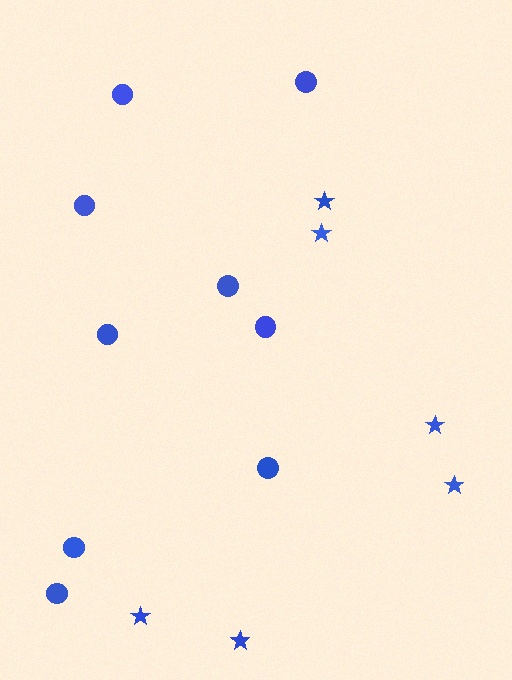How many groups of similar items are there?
There are 2 groups: one group of stars (6) and one group of circles (9).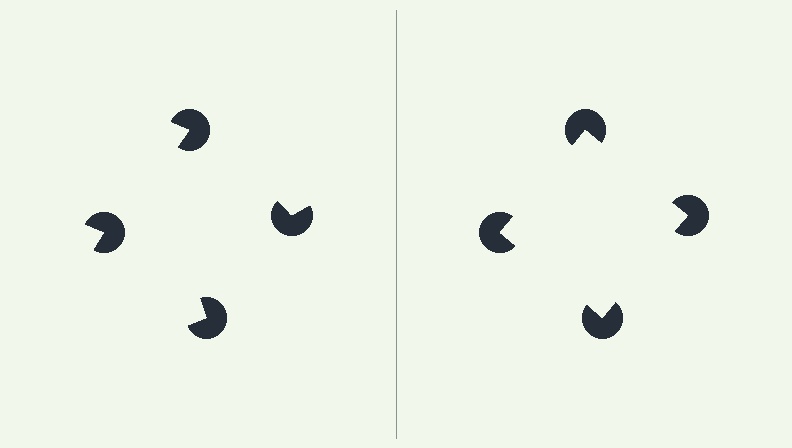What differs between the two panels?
The pac-man discs are positioned identically on both sides; only the wedge orientations differ. On the right they align to a square; on the left they are misaligned.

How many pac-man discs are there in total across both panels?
8 — 4 on each side.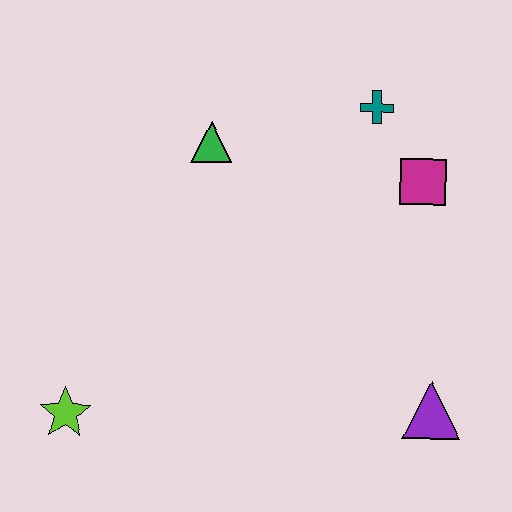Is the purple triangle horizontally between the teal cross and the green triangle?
No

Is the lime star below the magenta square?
Yes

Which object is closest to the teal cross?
The magenta square is closest to the teal cross.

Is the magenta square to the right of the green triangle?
Yes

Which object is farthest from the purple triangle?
The lime star is farthest from the purple triangle.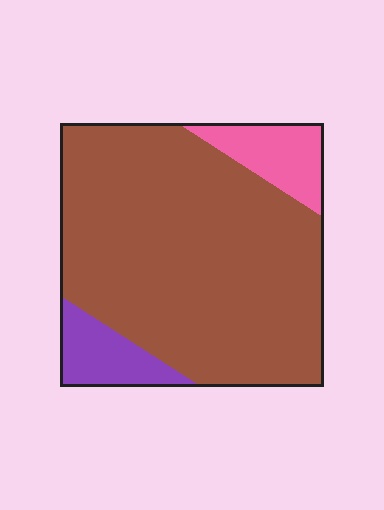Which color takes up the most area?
Brown, at roughly 80%.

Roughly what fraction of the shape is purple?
Purple takes up about one tenth (1/10) of the shape.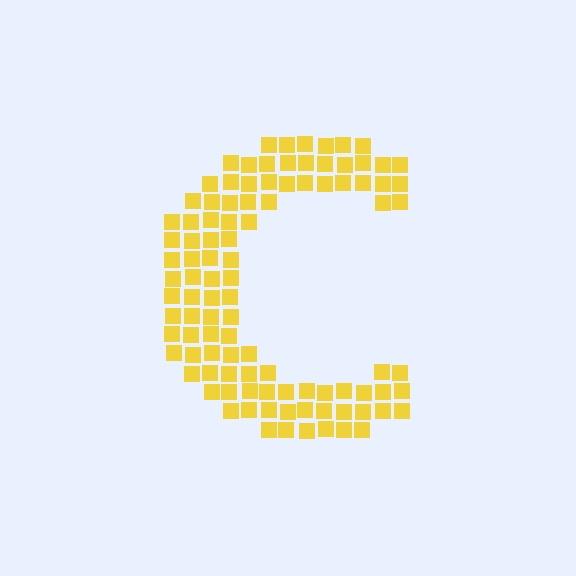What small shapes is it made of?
It is made of small squares.